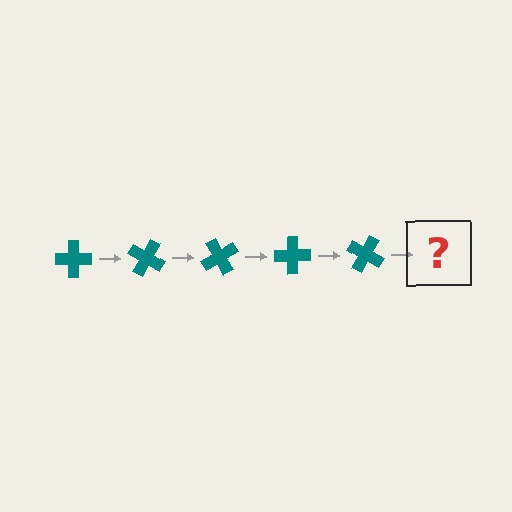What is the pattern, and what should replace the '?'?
The pattern is that the cross rotates 30 degrees each step. The '?' should be a teal cross rotated 150 degrees.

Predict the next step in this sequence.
The next step is a teal cross rotated 150 degrees.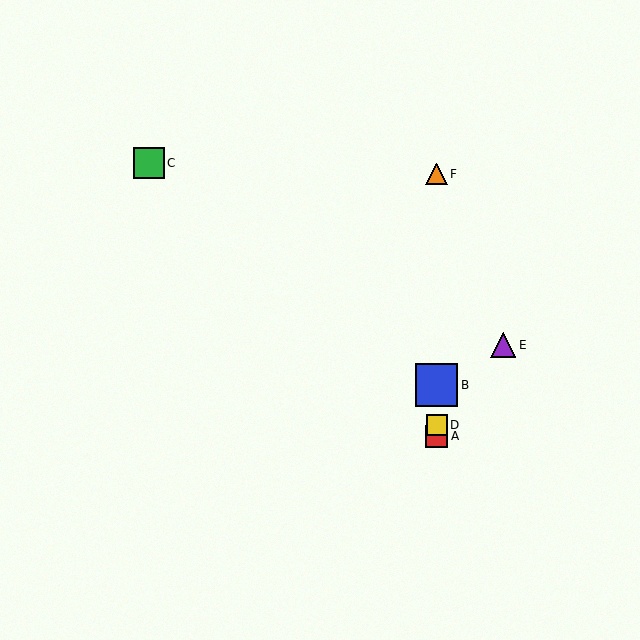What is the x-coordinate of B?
Object B is at x≈437.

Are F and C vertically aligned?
No, F is at x≈437 and C is at x≈149.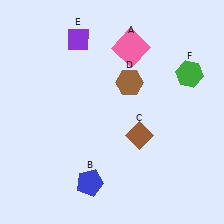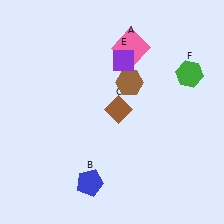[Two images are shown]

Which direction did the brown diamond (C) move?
The brown diamond (C) moved up.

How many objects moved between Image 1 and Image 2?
2 objects moved between the two images.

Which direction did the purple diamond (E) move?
The purple diamond (E) moved right.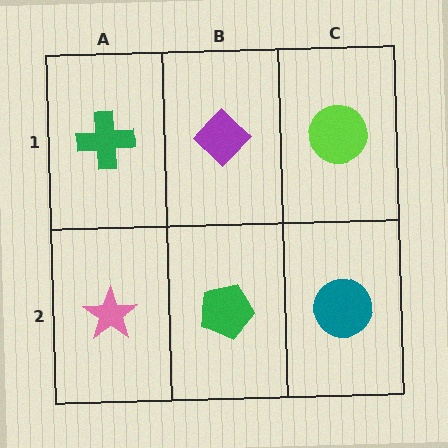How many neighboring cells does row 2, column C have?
2.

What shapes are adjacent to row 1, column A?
A pink star (row 2, column A), a purple diamond (row 1, column B).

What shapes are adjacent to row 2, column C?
A lime circle (row 1, column C), a green pentagon (row 2, column B).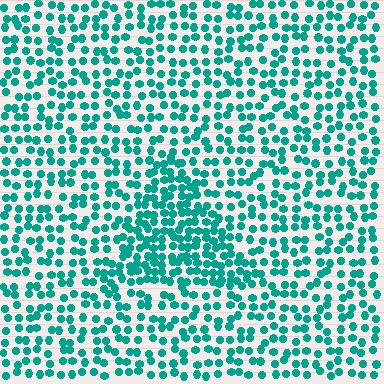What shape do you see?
I see a triangle.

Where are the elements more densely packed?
The elements are more densely packed inside the triangle boundary.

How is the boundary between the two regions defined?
The boundary is defined by a change in element density (approximately 1.8x ratio). All elements are the same color, size, and shape.